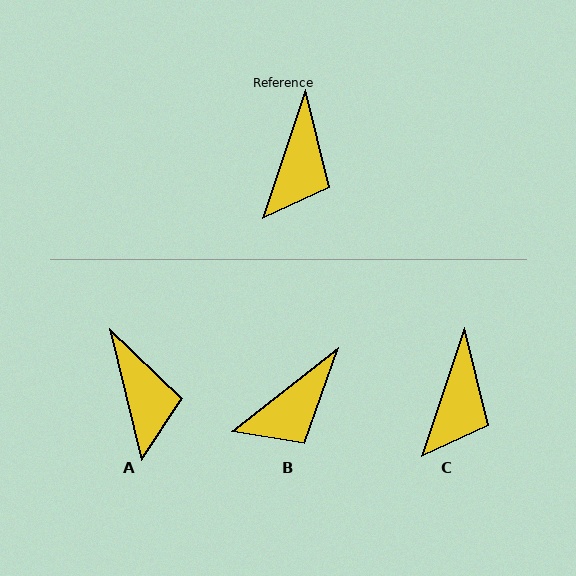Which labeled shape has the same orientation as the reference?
C.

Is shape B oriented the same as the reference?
No, it is off by about 33 degrees.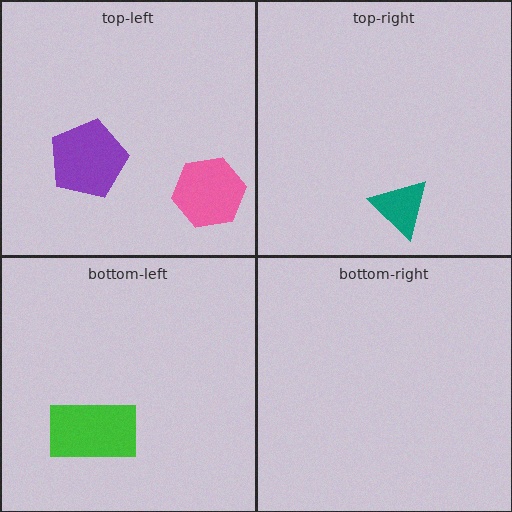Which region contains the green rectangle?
The bottom-left region.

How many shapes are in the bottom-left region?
1.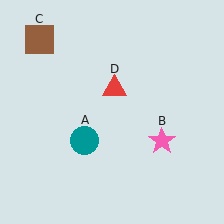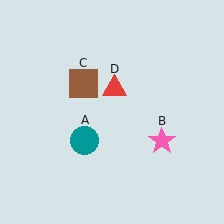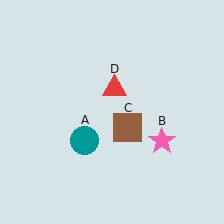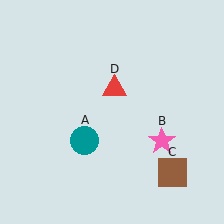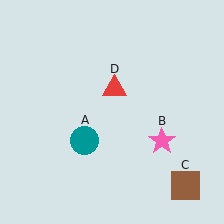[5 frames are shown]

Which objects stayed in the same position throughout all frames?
Teal circle (object A) and pink star (object B) and red triangle (object D) remained stationary.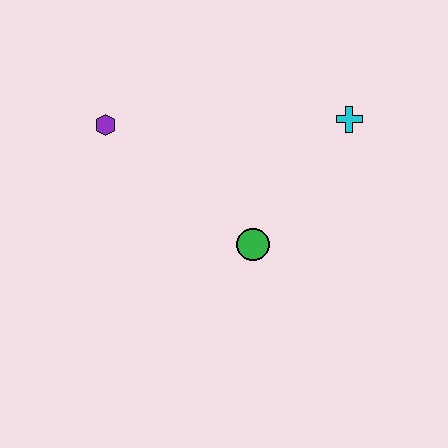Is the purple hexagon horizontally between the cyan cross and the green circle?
No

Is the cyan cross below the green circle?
No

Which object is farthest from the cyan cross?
The purple hexagon is farthest from the cyan cross.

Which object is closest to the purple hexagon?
The green circle is closest to the purple hexagon.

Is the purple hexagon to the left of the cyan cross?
Yes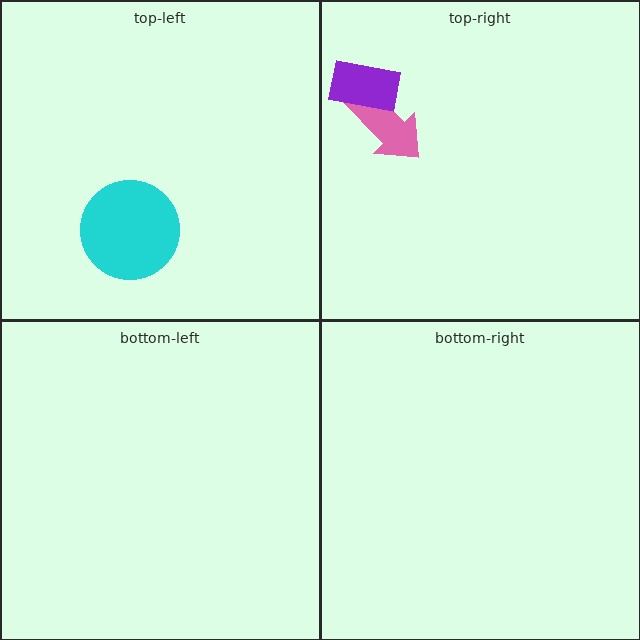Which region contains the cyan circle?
The top-left region.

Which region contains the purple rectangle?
The top-right region.